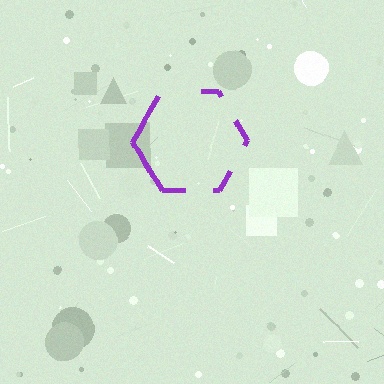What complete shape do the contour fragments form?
The contour fragments form a hexagon.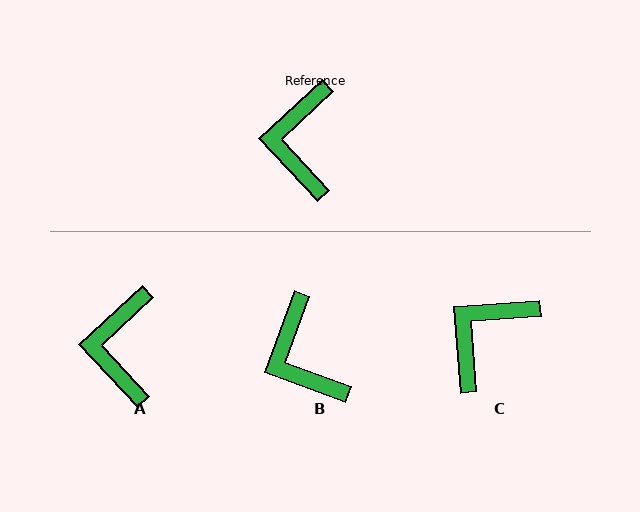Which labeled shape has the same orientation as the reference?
A.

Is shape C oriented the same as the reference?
No, it is off by about 38 degrees.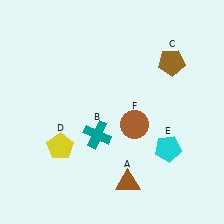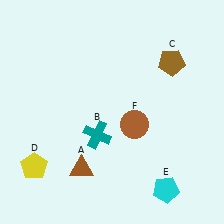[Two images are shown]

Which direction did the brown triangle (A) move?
The brown triangle (A) moved left.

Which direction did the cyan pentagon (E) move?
The cyan pentagon (E) moved down.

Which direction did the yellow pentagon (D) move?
The yellow pentagon (D) moved left.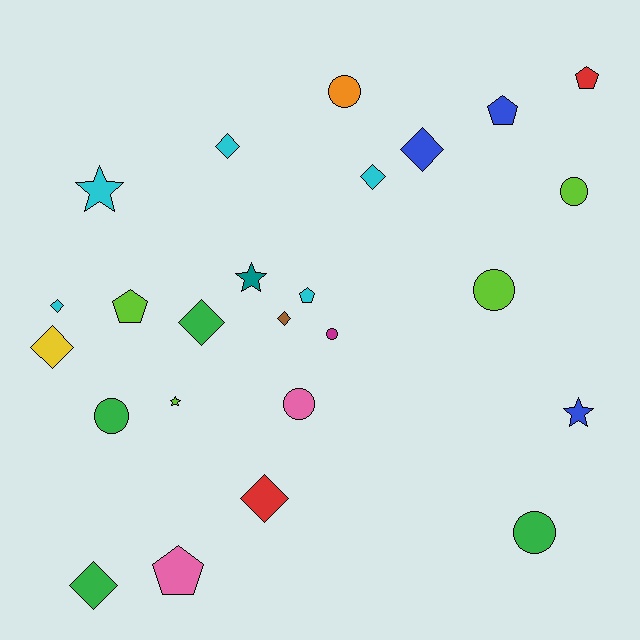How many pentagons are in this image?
There are 5 pentagons.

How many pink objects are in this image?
There are 2 pink objects.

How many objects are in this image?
There are 25 objects.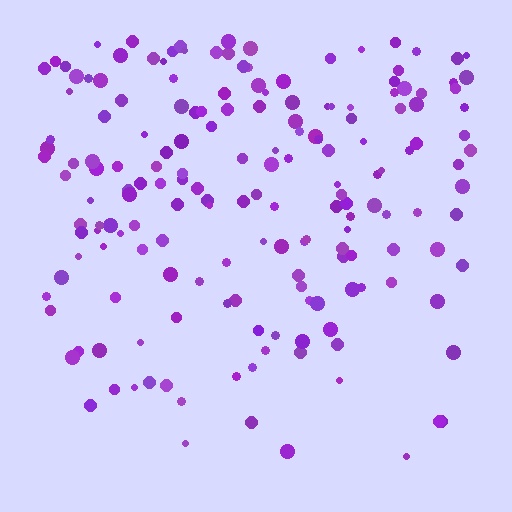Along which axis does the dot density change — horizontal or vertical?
Vertical.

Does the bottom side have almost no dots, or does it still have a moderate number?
Still a moderate number, just noticeably fewer than the top.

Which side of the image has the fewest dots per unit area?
The bottom.